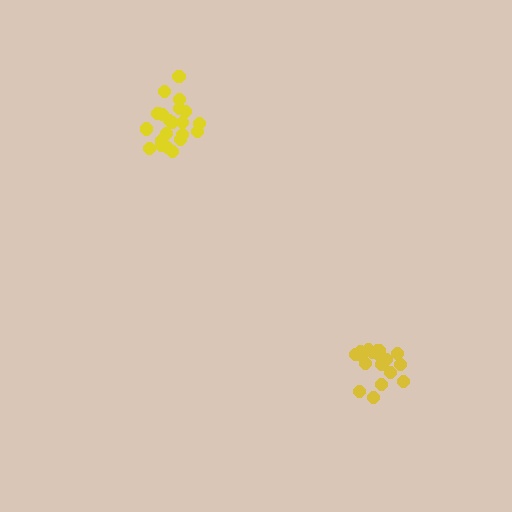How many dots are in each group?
Group 1: 21 dots, Group 2: 18 dots (39 total).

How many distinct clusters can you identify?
There are 2 distinct clusters.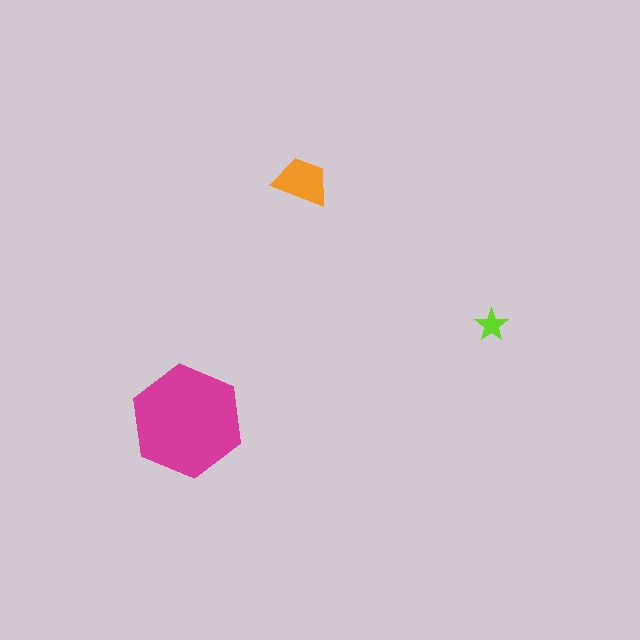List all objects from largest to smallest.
The magenta hexagon, the orange trapezoid, the lime star.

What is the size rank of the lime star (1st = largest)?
3rd.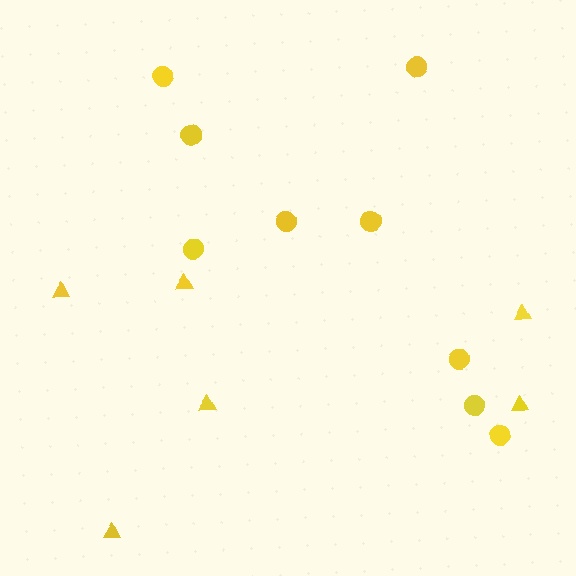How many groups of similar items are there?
There are 2 groups: one group of circles (9) and one group of triangles (6).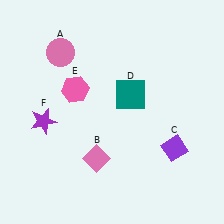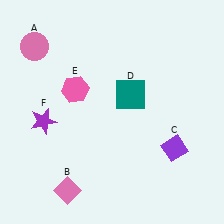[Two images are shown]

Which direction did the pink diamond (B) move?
The pink diamond (B) moved down.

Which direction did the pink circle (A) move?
The pink circle (A) moved left.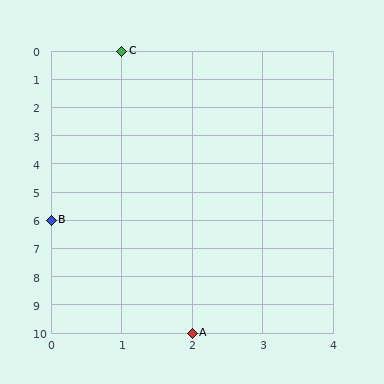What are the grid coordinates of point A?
Point A is at grid coordinates (2, 10).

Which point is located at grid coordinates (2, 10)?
Point A is at (2, 10).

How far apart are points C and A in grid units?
Points C and A are 1 column and 10 rows apart (about 10.0 grid units diagonally).